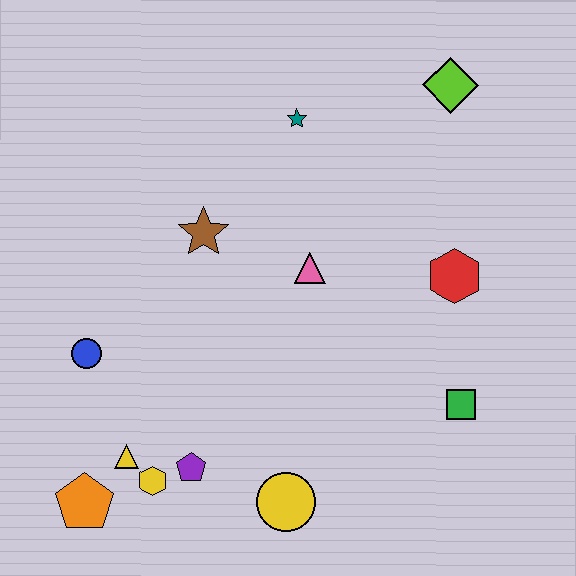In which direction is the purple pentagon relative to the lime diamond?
The purple pentagon is below the lime diamond.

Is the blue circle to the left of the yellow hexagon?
Yes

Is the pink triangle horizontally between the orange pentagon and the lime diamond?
Yes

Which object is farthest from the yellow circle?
The lime diamond is farthest from the yellow circle.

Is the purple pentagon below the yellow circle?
No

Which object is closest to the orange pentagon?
The yellow triangle is closest to the orange pentagon.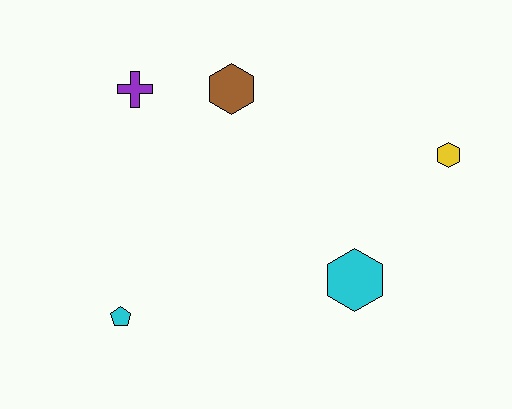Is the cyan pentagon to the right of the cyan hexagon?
No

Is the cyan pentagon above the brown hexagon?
No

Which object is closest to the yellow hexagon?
The cyan hexagon is closest to the yellow hexagon.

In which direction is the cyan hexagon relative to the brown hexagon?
The cyan hexagon is below the brown hexagon.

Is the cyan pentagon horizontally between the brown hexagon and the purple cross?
No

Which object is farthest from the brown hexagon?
The cyan pentagon is farthest from the brown hexagon.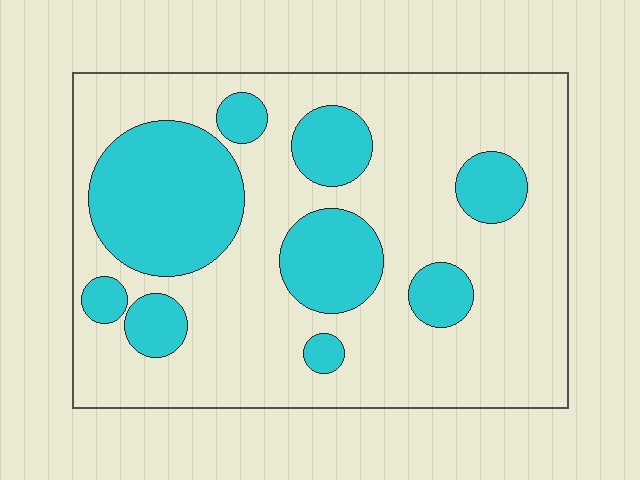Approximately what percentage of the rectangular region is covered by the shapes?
Approximately 30%.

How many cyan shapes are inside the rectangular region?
9.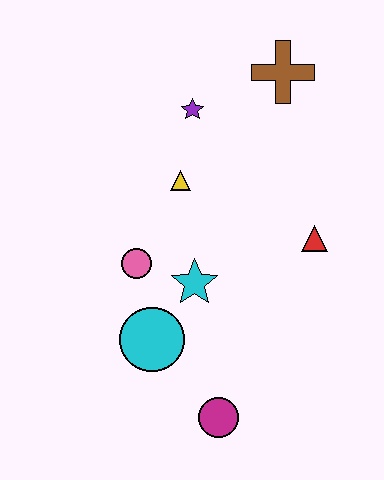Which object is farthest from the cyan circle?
The brown cross is farthest from the cyan circle.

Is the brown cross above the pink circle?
Yes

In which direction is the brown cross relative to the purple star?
The brown cross is to the right of the purple star.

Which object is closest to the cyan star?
The pink circle is closest to the cyan star.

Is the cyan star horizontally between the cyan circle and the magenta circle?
Yes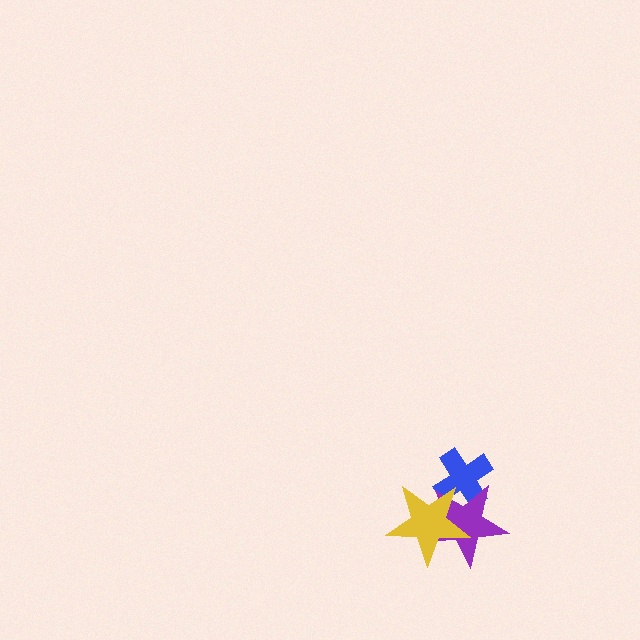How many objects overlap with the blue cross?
2 objects overlap with the blue cross.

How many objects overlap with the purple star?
2 objects overlap with the purple star.